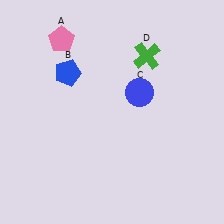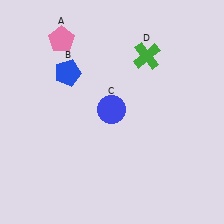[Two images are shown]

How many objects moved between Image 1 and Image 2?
1 object moved between the two images.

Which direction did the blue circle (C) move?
The blue circle (C) moved left.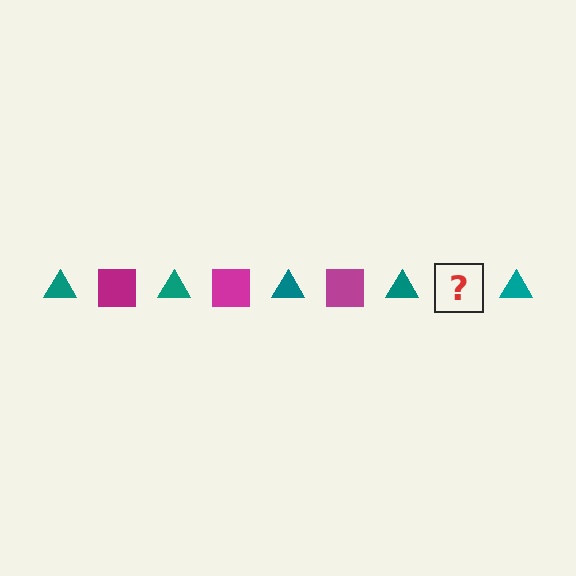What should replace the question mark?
The question mark should be replaced with a magenta square.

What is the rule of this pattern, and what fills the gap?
The rule is that the pattern alternates between teal triangle and magenta square. The gap should be filled with a magenta square.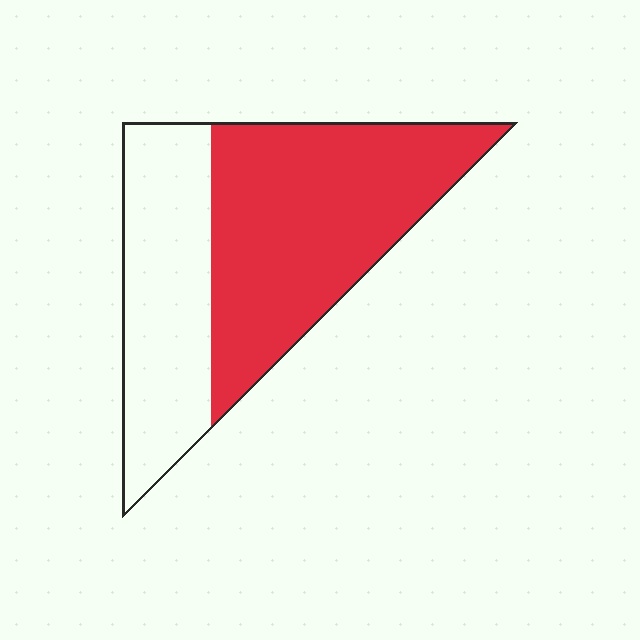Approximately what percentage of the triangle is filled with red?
Approximately 60%.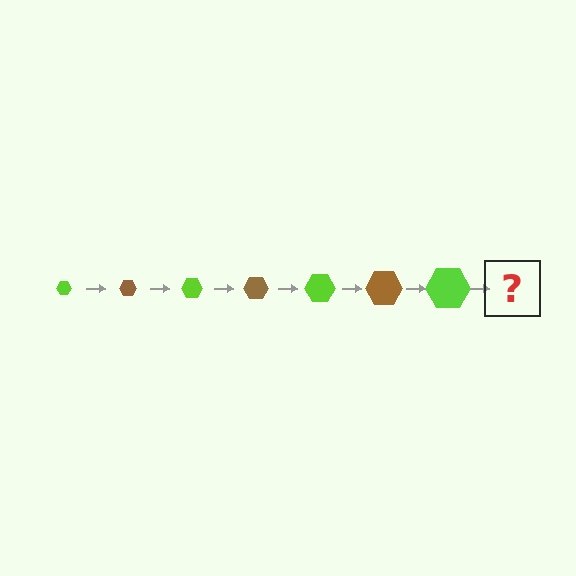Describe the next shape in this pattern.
It should be a brown hexagon, larger than the previous one.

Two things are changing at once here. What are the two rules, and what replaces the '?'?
The two rules are that the hexagon grows larger each step and the color cycles through lime and brown. The '?' should be a brown hexagon, larger than the previous one.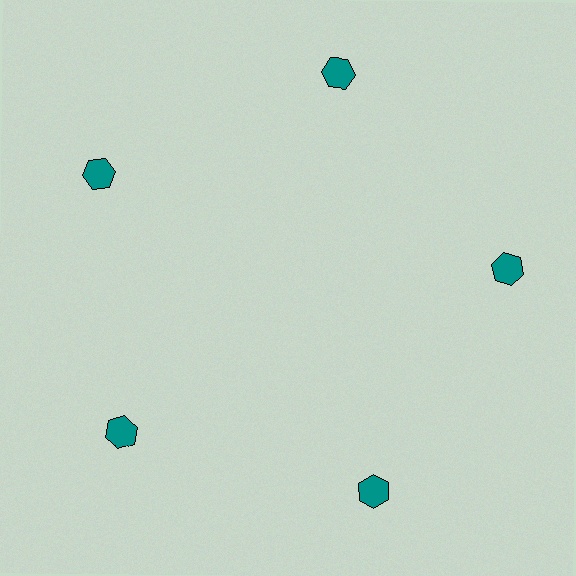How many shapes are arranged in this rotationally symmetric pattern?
There are 5 shapes, arranged in 5 groups of 1.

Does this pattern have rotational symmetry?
Yes, this pattern has 5-fold rotational symmetry. It looks the same after rotating 72 degrees around the center.